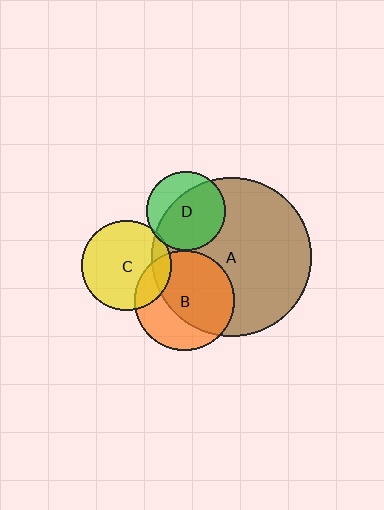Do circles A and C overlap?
Yes.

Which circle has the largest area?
Circle A (brown).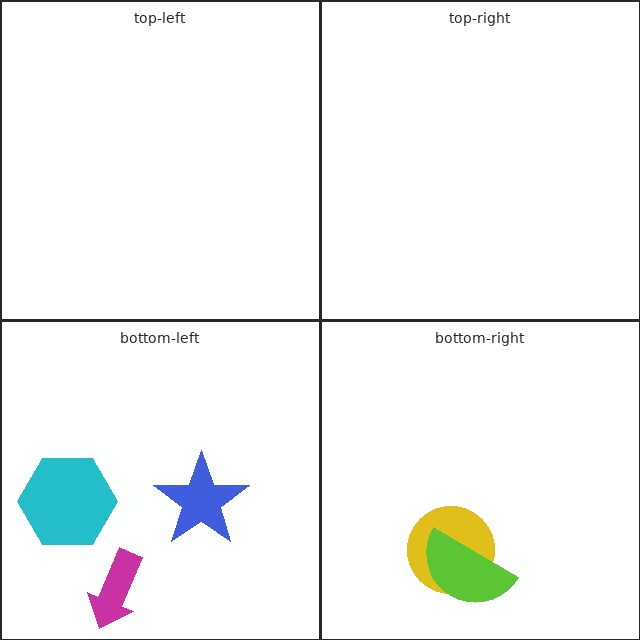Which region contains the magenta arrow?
The bottom-left region.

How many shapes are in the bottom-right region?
2.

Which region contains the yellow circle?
The bottom-right region.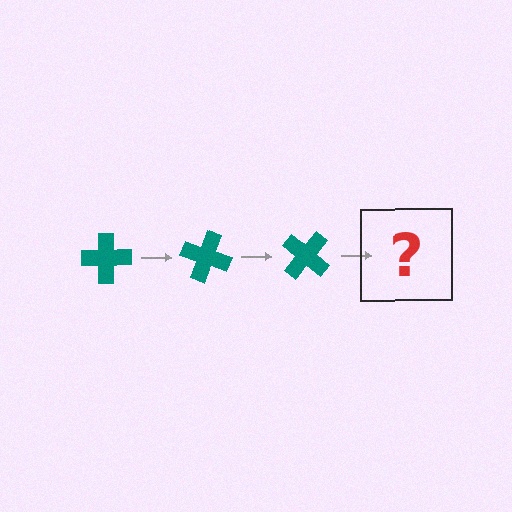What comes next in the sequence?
The next element should be a teal cross rotated 60 degrees.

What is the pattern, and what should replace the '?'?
The pattern is that the cross rotates 20 degrees each step. The '?' should be a teal cross rotated 60 degrees.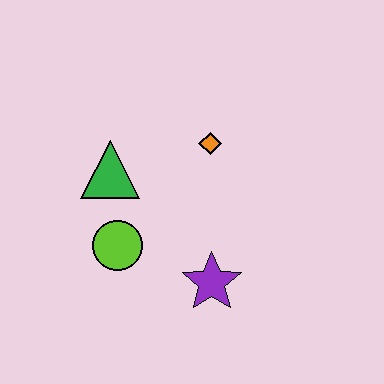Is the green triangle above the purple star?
Yes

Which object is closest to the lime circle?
The green triangle is closest to the lime circle.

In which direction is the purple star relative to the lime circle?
The purple star is to the right of the lime circle.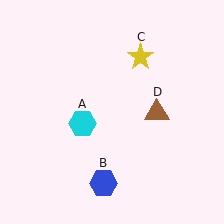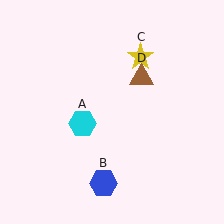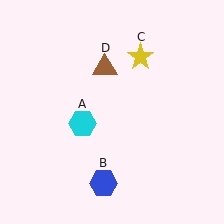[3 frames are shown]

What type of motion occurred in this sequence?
The brown triangle (object D) rotated counterclockwise around the center of the scene.